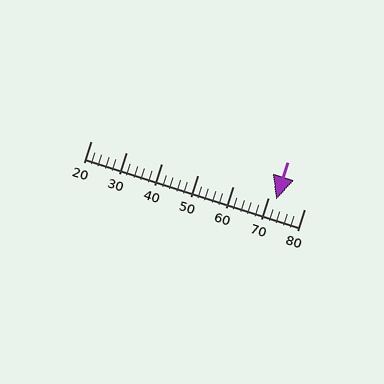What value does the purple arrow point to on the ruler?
The purple arrow points to approximately 72.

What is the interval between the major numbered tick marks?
The major tick marks are spaced 10 units apart.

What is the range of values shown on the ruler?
The ruler shows values from 20 to 80.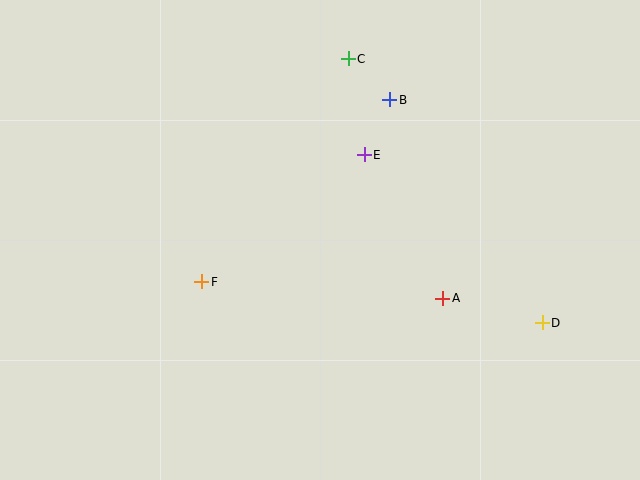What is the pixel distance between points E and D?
The distance between E and D is 245 pixels.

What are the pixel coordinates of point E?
Point E is at (364, 155).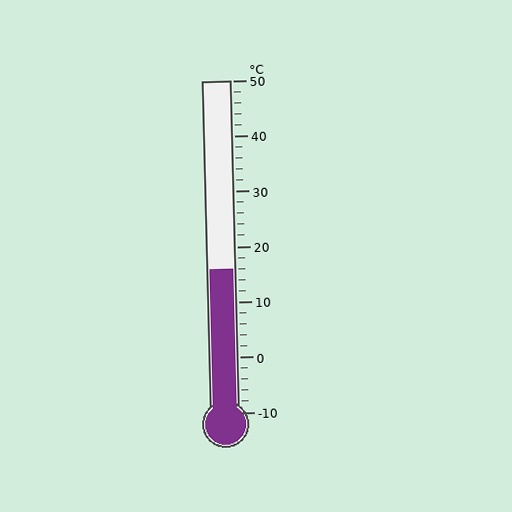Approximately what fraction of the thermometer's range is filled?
The thermometer is filled to approximately 45% of its range.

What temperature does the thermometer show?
The thermometer shows approximately 16°C.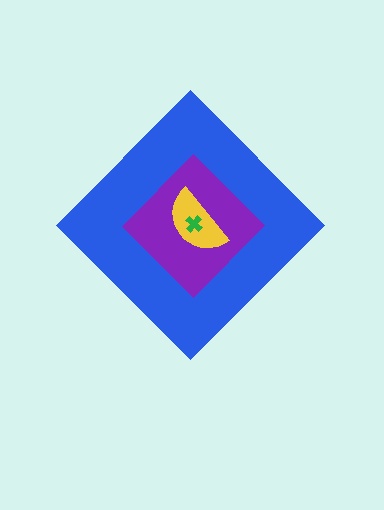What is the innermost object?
The green cross.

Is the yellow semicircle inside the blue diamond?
Yes.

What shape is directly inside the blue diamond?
The purple diamond.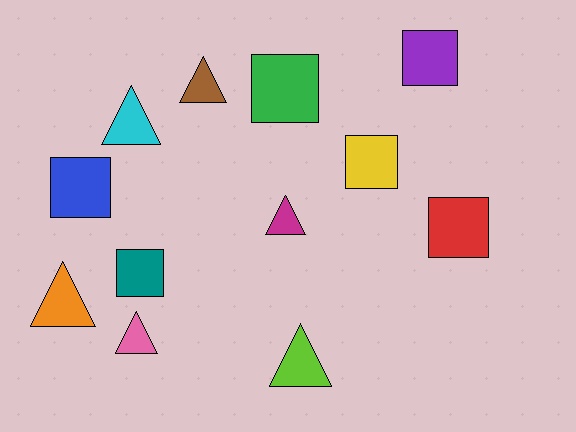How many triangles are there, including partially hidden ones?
There are 6 triangles.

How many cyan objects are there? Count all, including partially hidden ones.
There is 1 cyan object.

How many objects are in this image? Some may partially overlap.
There are 12 objects.